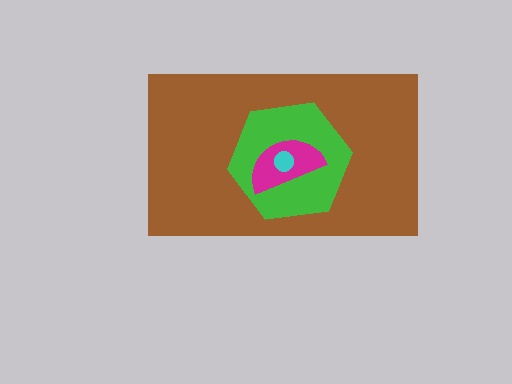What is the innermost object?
The cyan circle.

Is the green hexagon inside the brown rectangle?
Yes.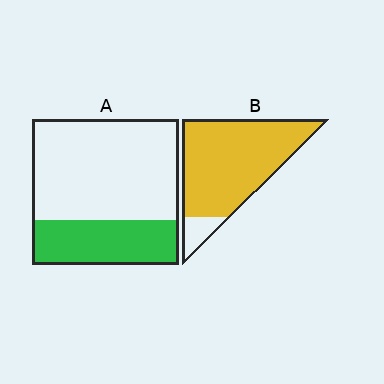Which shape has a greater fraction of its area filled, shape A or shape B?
Shape B.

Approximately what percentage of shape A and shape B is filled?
A is approximately 30% and B is approximately 90%.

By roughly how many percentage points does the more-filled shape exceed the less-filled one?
By roughly 60 percentage points (B over A).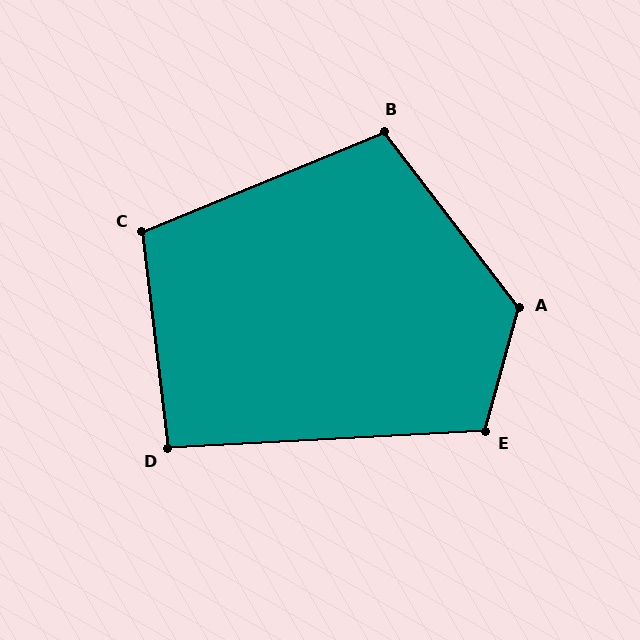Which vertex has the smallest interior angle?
D, at approximately 94 degrees.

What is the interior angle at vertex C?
Approximately 106 degrees (obtuse).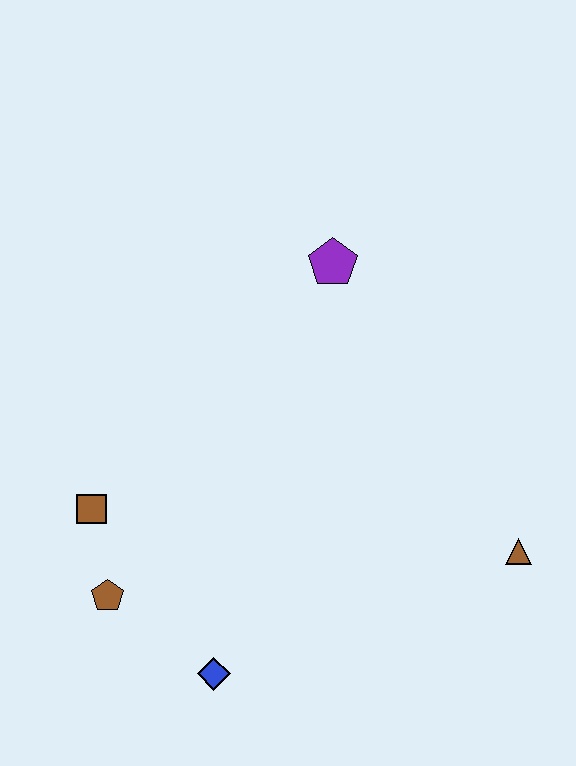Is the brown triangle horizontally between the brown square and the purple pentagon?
No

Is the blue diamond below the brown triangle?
Yes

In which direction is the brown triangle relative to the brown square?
The brown triangle is to the right of the brown square.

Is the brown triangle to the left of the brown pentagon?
No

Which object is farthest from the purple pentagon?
The blue diamond is farthest from the purple pentagon.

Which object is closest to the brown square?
The brown pentagon is closest to the brown square.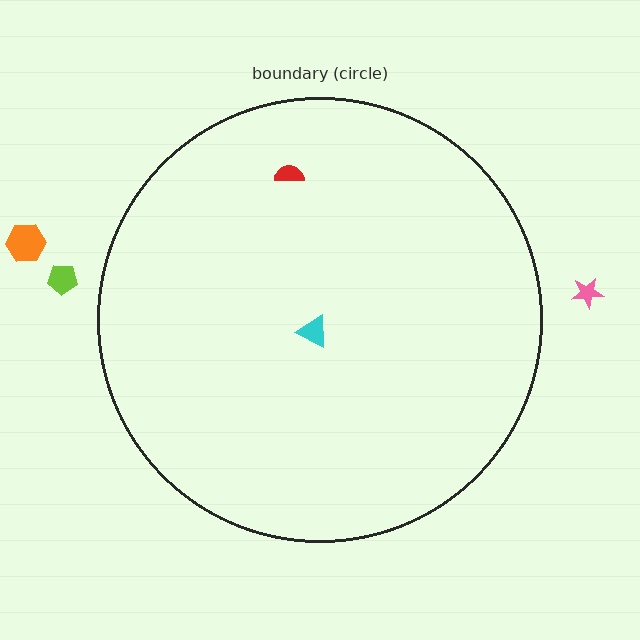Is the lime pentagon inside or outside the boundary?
Outside.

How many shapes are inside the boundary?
2 inside, 3 outside.